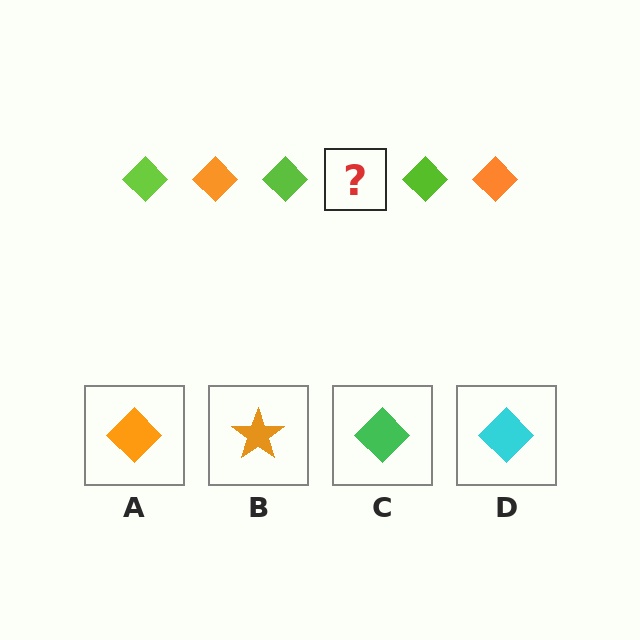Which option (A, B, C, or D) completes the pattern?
A.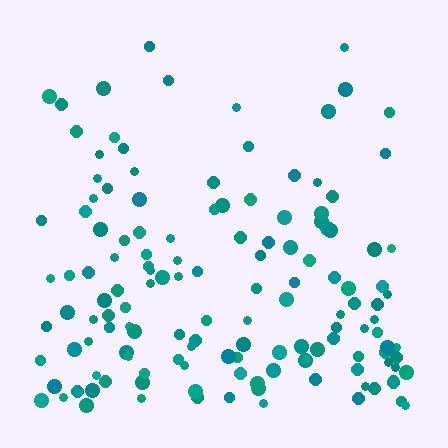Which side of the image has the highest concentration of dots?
The bottom.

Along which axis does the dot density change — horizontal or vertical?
Vertical.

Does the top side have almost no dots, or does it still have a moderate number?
Still a moderate number, just noticeably fewer than the bottom.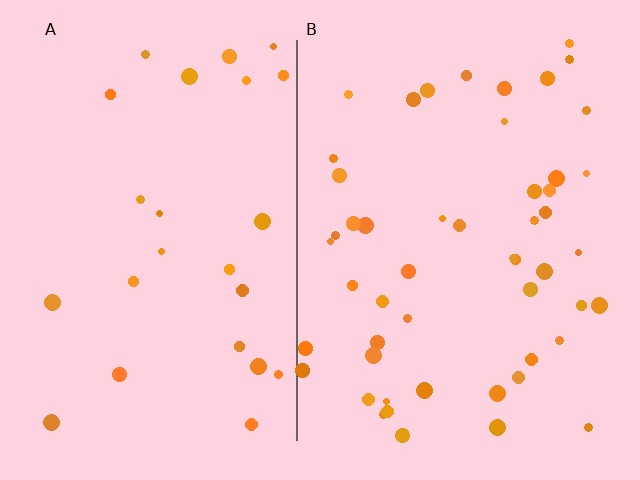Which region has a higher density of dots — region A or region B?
B (the right).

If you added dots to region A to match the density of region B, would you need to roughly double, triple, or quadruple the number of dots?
Approximately double.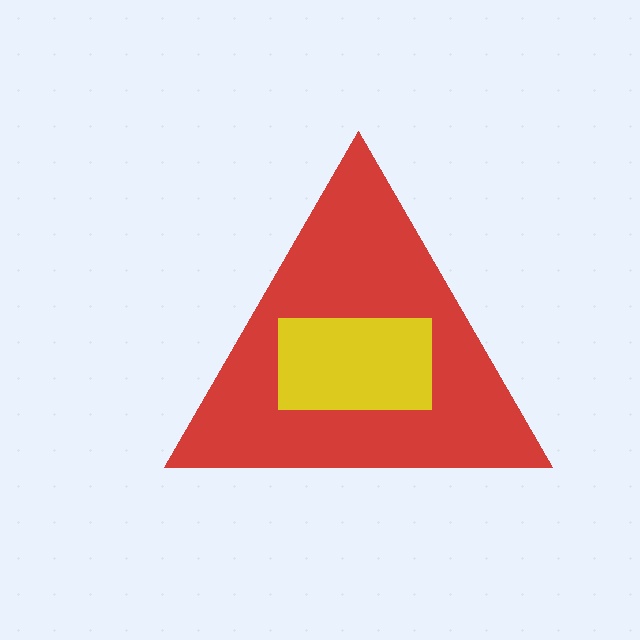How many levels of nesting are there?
2.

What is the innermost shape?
The yellow rectangle.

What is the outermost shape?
The red triangle.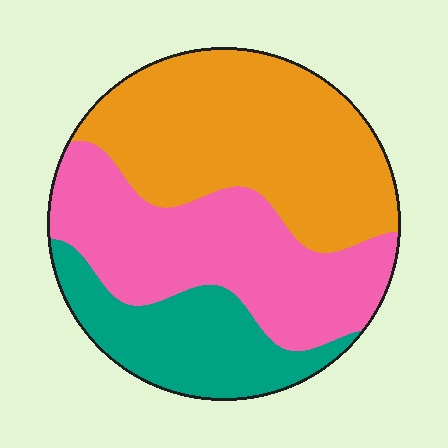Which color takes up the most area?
Orange, at roughly 40%.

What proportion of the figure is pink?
Pink takes up about three eighths (3/8) of the figure.